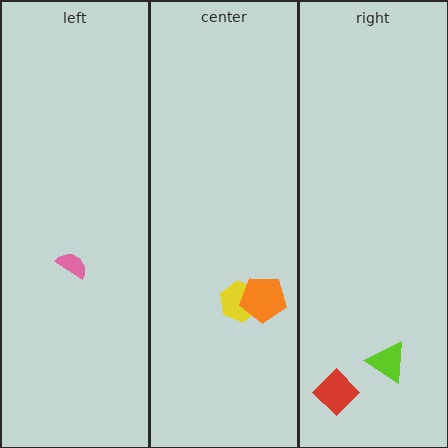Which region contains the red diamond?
The right region.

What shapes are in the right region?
The red diamond, the lime triangle.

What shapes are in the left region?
The pink semicircle.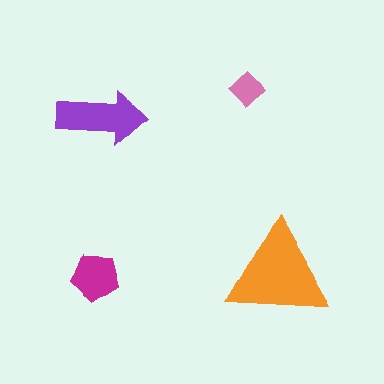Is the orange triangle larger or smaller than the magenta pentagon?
Larger.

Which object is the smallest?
The pink diamond.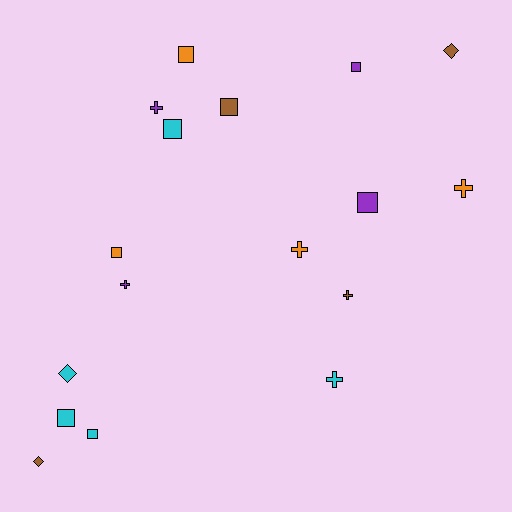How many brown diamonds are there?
There are 2 brown diamonds.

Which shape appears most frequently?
Square, with 8 objects.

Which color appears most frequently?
Cyan, with 5 objects.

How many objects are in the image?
There are 17 objects.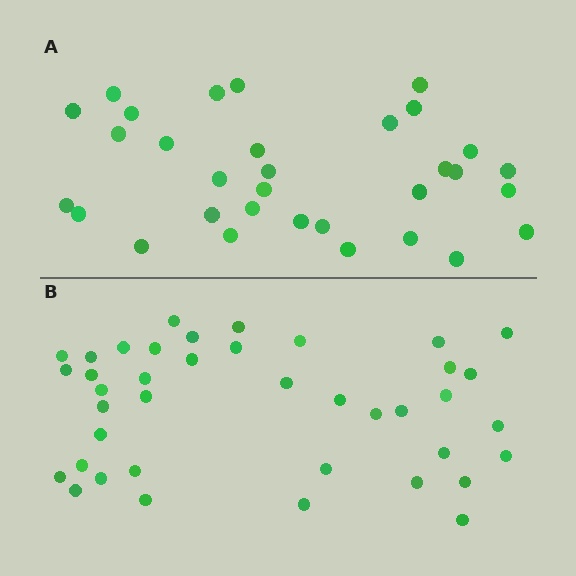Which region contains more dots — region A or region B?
Region B (the bottom region) has more dots.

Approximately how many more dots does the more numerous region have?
Region B has roughly 8 or so more dots than region A.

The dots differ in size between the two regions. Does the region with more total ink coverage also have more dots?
No. Region A has more total ink coverage because its dots are larger, but region B actually contains more individual dots. Total area can be misleading — the number of items is what matters here.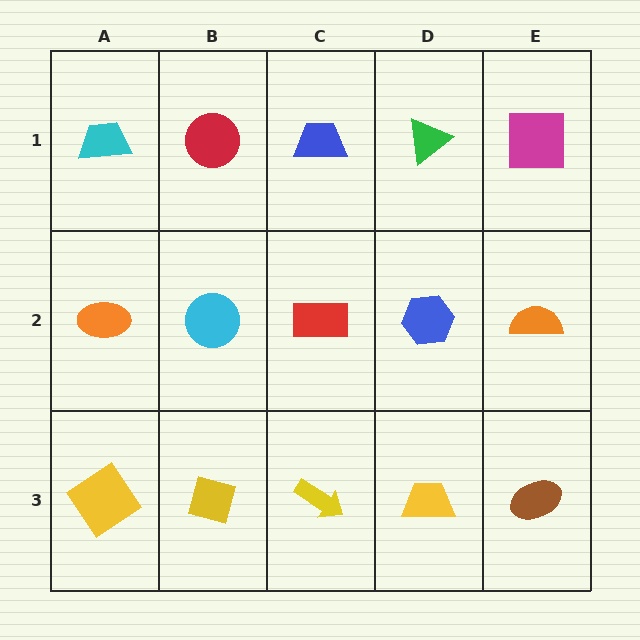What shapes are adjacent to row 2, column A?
A cyan trapezoid (row 1, column A), a yellow diamond (row 3, column A), a cyan circle (row 2, column B).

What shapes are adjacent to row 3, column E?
An orange semicircle (row 2, column E), a yellow trapezoid (row 3, column D).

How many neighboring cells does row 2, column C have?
4.